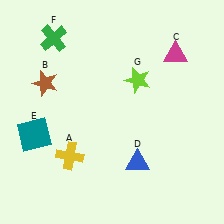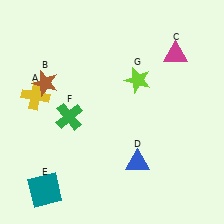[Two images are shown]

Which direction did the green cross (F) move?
The green cross (F) moved down.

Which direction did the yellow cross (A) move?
The yellow cross (A) moved up.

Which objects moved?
The objects that moved are: the yellow cross (A), the teal square (E), the green cross (F).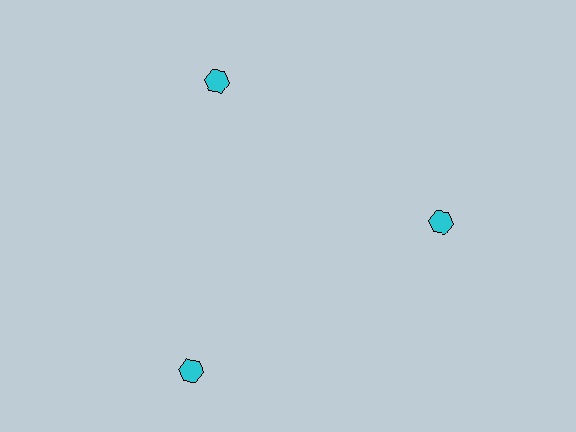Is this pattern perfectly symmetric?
No. The 3 cyan hexagons are arranged in a ring, but one element near the 7 o'clock position is pushed outward from the center, breaking the 3-fold rotational symmetry.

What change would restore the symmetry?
The symmetry would be restored by moving it inward, back onto the ring so that all 3 hexagons sit at equal angles and equal distance from the center.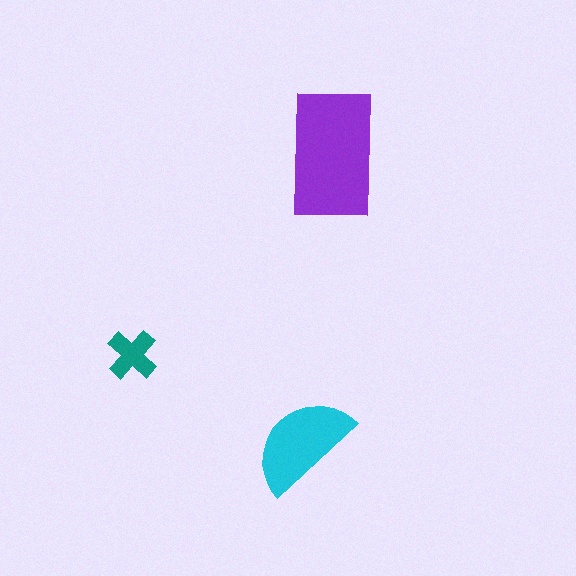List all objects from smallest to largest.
The teal cross, the cyan semicircle, the purple rectangle.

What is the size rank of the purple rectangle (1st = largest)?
1st.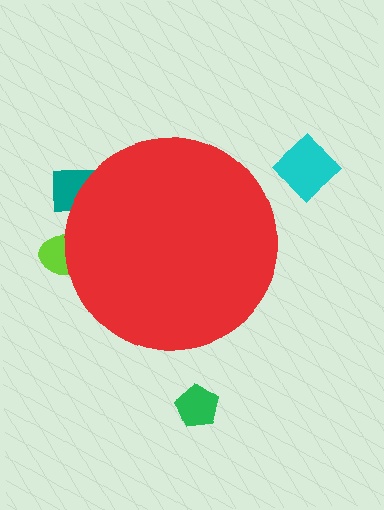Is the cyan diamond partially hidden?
No, the cyan diamond is fully visible.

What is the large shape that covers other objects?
A red circle.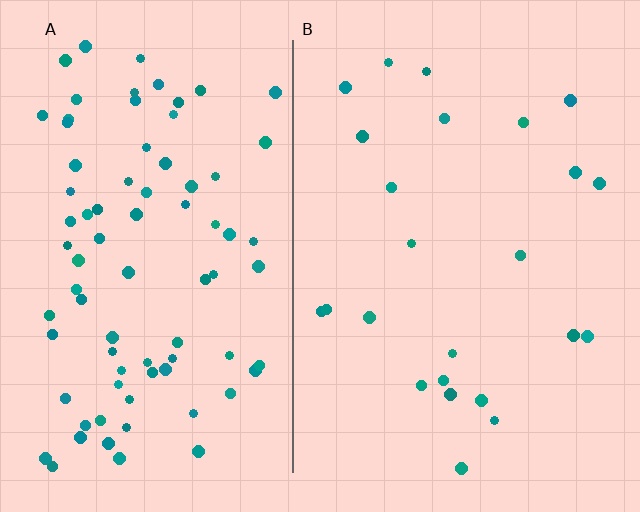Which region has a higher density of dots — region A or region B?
A (the left).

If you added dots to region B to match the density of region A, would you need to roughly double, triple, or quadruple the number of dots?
Approximately triple.